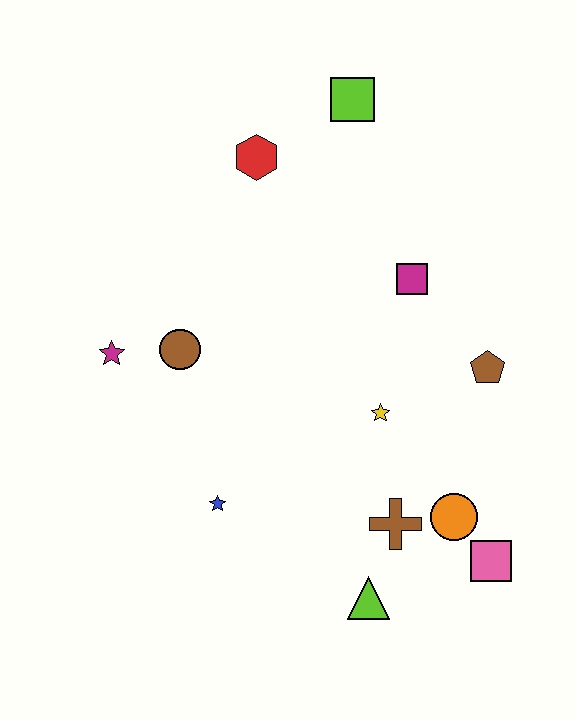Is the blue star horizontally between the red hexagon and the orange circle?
No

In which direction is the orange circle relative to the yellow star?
The orange circle is below the yellow star.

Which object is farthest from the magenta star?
The pink square is farthest from the magenta star.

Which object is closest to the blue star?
The brown circle is closest to the blue star.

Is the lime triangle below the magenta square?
Yes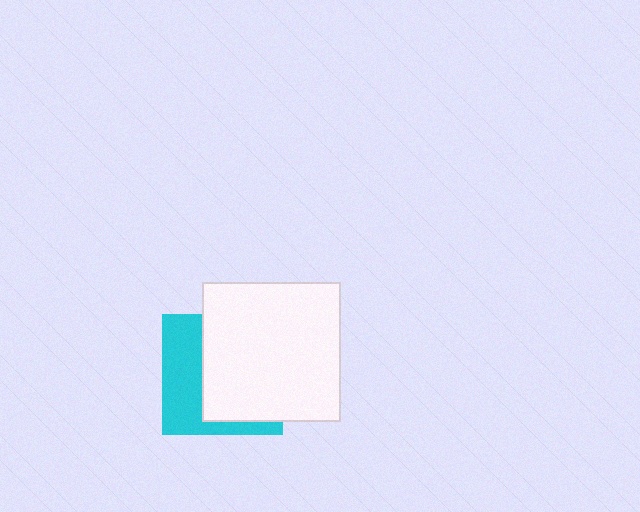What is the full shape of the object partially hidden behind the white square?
The partially hidden object is a cyan square.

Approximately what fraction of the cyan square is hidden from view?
Roughly 60% of the cyan square is hidden behind the white square.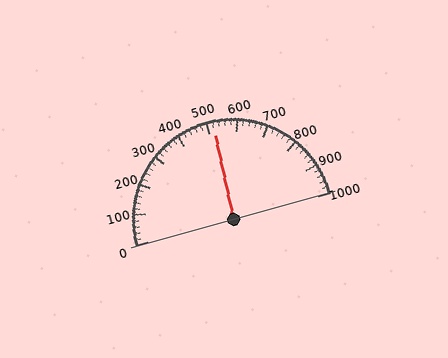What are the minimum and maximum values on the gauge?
The gauge ranges from 0 to 1000.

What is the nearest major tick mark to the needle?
The nearest major tick mark is 500.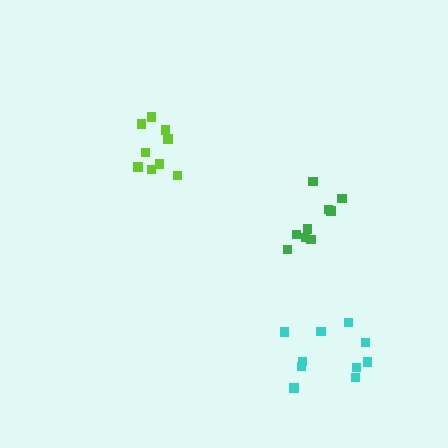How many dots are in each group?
Group 1: 9 dots, Group 2: 10 dots, Group 3: 9 dots (28 total).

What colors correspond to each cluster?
The clusters are colored: green, cyan, lime.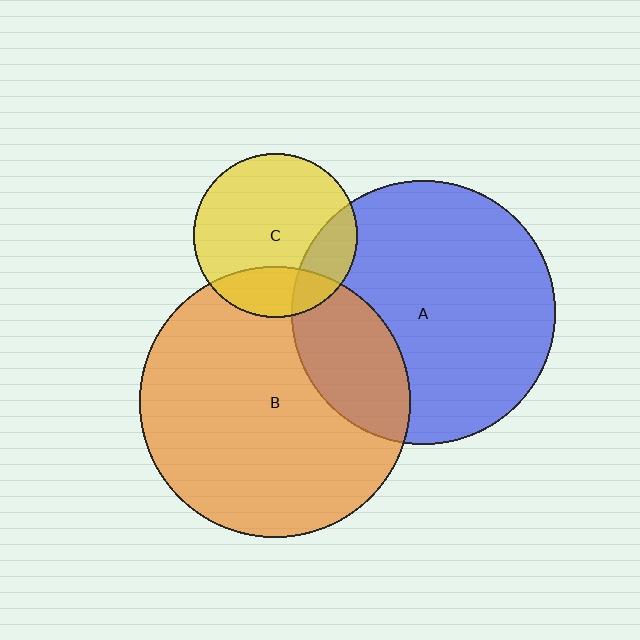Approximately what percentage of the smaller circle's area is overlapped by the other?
Approximately 25%.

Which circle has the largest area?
Circle B (orange).